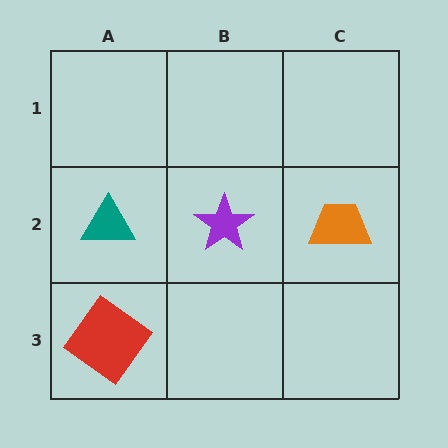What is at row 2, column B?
A purple star.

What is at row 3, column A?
A red diamond.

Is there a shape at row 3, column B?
No, that cell is empty.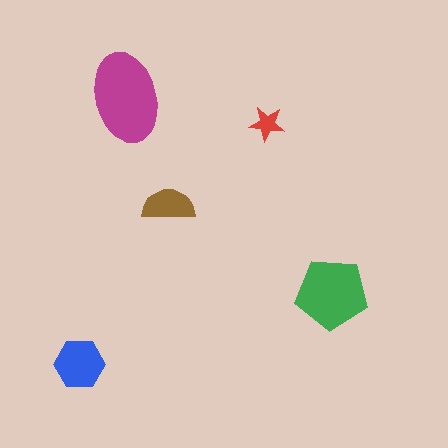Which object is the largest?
The magenta ellipse.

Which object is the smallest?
The red star.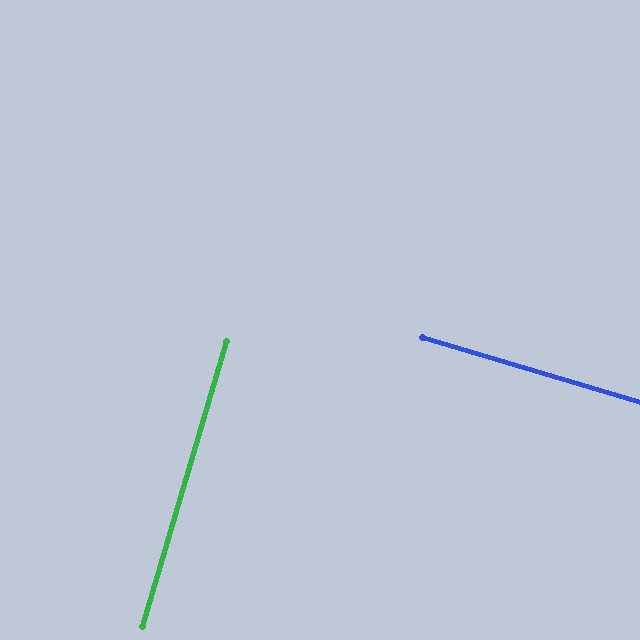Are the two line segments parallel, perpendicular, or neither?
Perpendicular — they meet at approximately 90°.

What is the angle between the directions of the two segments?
Approximately 90 degrees.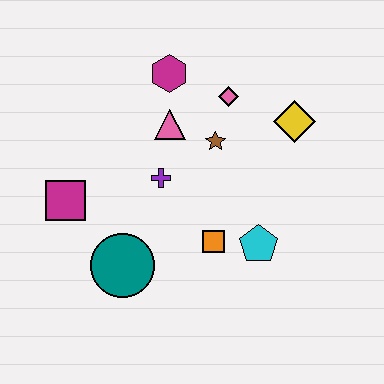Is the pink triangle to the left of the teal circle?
No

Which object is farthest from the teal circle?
The yellow diamond is farthest from the teal circle.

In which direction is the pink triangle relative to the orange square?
The pink triangle is above the orange square.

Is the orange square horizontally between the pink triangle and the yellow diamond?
Yes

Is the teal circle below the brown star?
Yes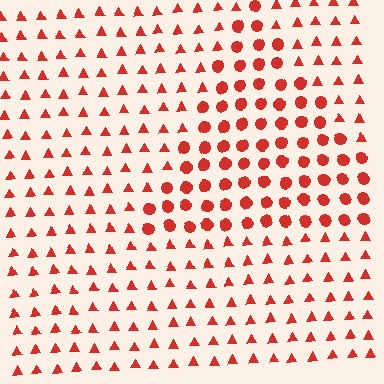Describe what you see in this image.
The image is filled with small red elements arranged in a uniform grid. A triangle-shaped region contains circles, while the surrounding area contains triangles. The boundary is defined purely by the change in element shape.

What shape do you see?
I see a triangle.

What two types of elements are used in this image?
The image uses circles inside the triangle region and triangles outside it.